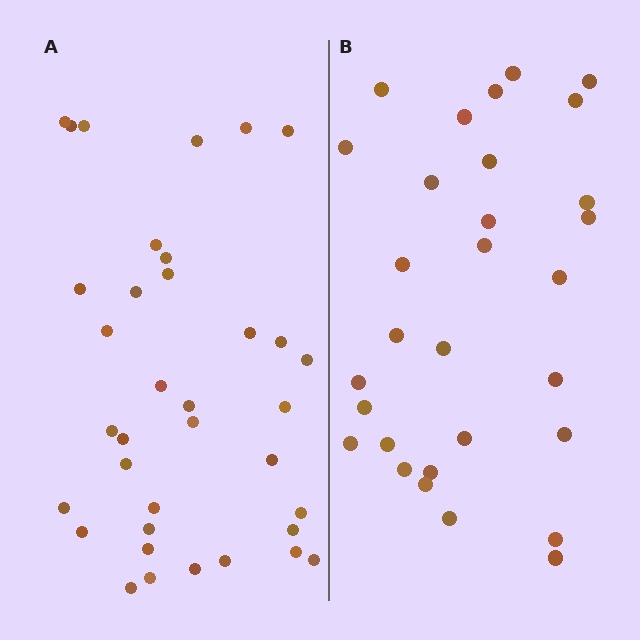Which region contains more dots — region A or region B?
Region A (the left region) has more dots.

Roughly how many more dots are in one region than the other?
Region A has about 6 more dots than region B.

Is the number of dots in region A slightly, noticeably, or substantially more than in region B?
Region A has only slightly more — the two regions are fairly close. The ratio is roughly 1.2 to 1.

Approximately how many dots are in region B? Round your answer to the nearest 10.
About 30 dots.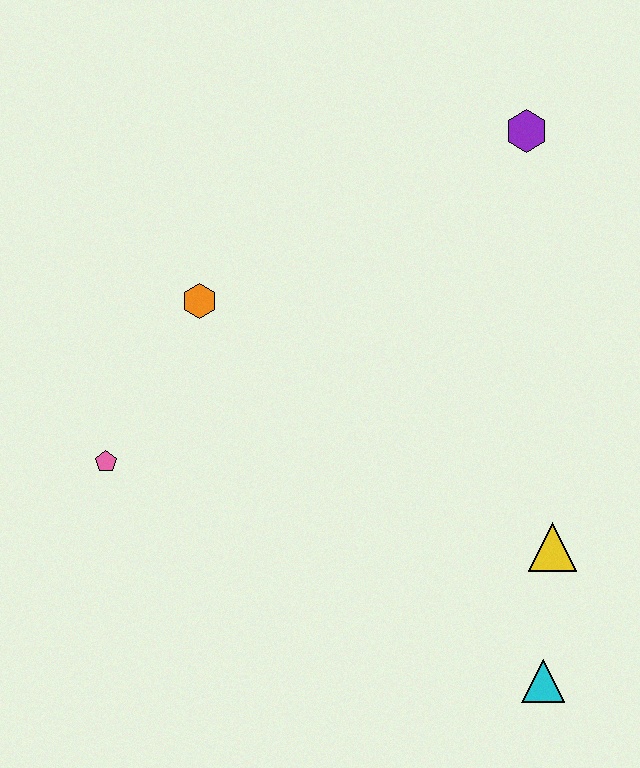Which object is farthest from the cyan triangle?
The purple hexagon is farthest from the cyan triangle.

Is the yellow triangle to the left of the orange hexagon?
No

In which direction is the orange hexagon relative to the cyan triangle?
The orange hexagon is above the cyan triangle.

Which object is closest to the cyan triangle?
The yellow triangle is closest to the cyan triangle.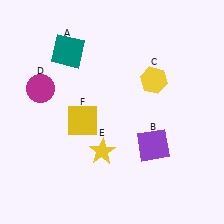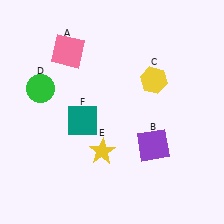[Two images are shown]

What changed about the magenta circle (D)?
In Image 1, D is magenta. In Image 2, it changed to green.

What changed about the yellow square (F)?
In Image 1, F is yellow. In Image 2, it changed to teal.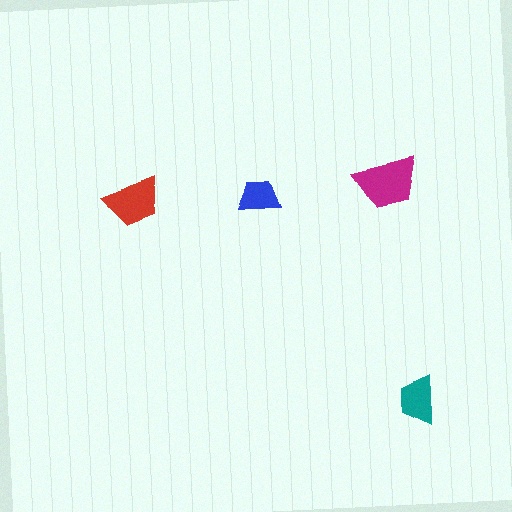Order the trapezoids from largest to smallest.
the magenta one, the red one, the teal one, the blue one.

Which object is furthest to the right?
The teal trapezoid is rightmost.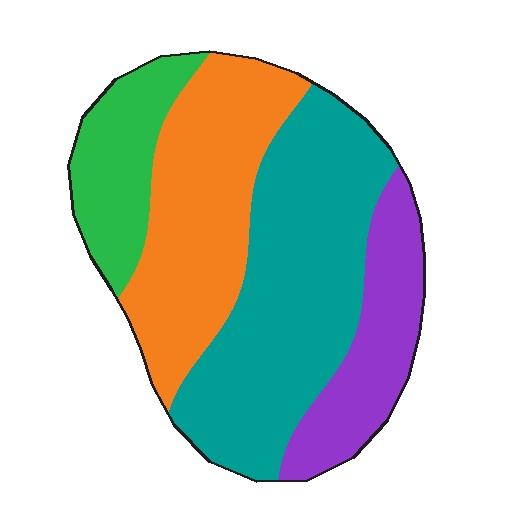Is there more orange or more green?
Orange.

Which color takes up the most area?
Teal, at roughly 40%.